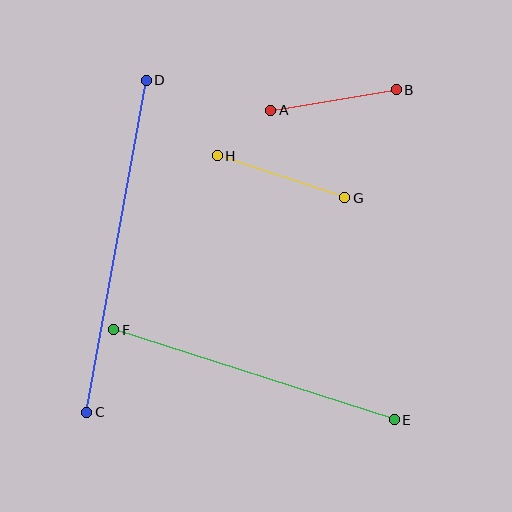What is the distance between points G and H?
The distance is approximately 134 pixels.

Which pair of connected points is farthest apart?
Points C and D are farthest apart.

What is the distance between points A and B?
The distance is approximately 127 pixels.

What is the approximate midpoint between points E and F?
The midpoint is at approximately (254, 375) pixels.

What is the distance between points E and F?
The distance is approximately 295 pixels.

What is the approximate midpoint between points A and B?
The midpoint is at approximately (333, 100) pixels.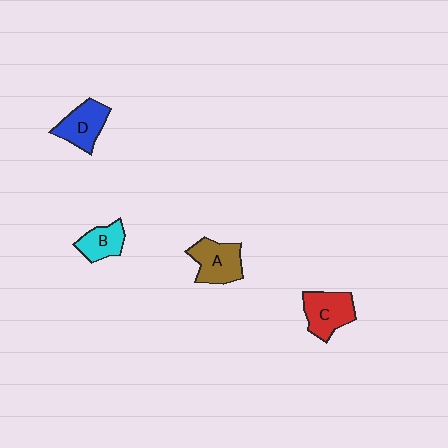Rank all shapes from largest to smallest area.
From largest to smallest: A (brown), C (red), D (blue), B (cyan).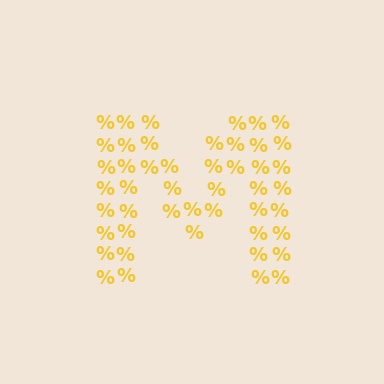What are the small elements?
The small elements are percent signs.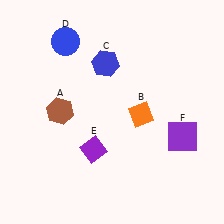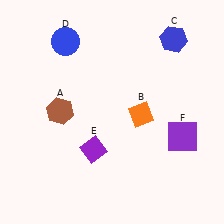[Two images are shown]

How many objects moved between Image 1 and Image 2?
1 object moved between the two images.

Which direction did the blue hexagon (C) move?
The blue hexagon (C) moved right.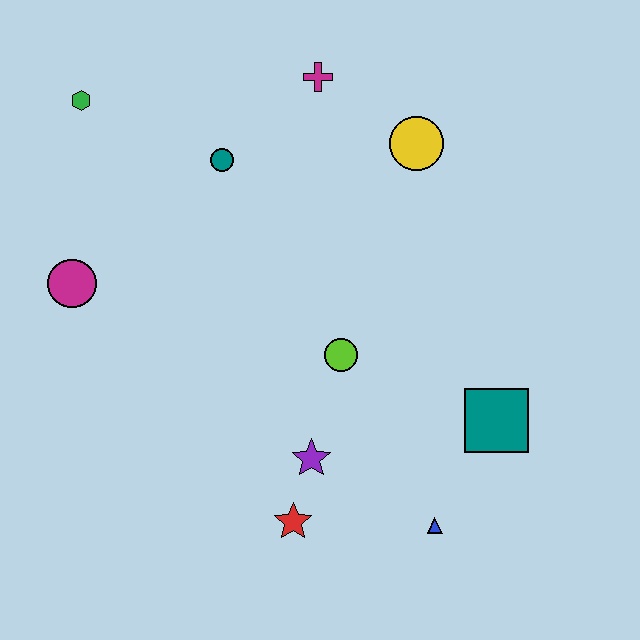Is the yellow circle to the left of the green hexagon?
No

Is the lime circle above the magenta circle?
No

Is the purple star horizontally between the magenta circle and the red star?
No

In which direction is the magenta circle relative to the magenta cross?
The magenta circle is to the left of the magenta cross.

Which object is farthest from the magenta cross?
The blue triangle is farthest from the magenta cross.